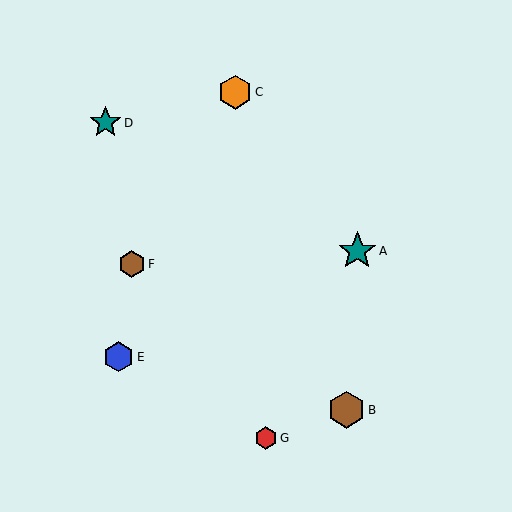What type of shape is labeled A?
Shape A is a teal star.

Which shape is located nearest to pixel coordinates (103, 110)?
The teal star (labeled D) at (106, 123) is nearest to that location.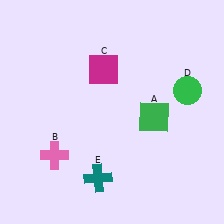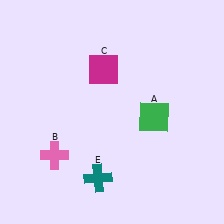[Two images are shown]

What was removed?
The green circle (D) was removed in Image 2.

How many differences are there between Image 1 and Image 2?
There is 1 difference between the two images.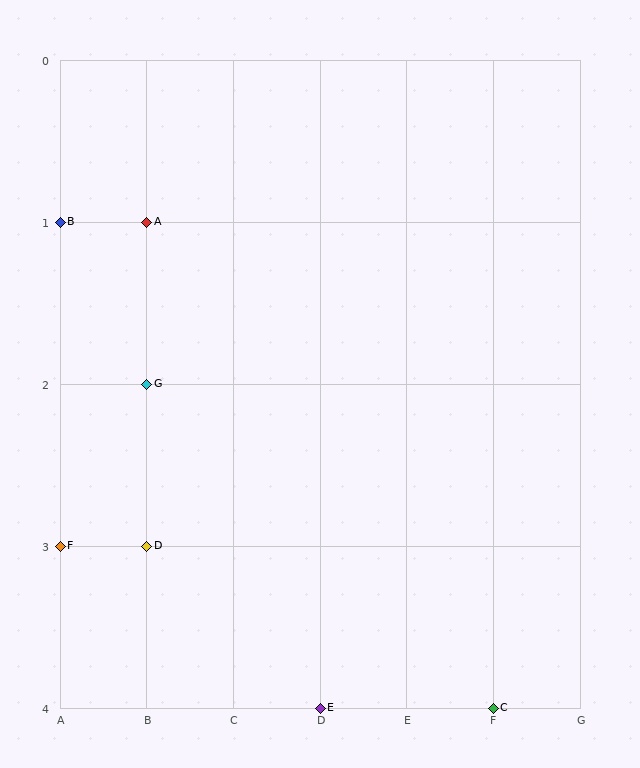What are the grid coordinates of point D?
Point D is at grid coordinates (B, 3).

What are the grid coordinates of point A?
Point A is at grid coordinates (B, 1).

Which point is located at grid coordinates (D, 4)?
Point E is at (D, 4).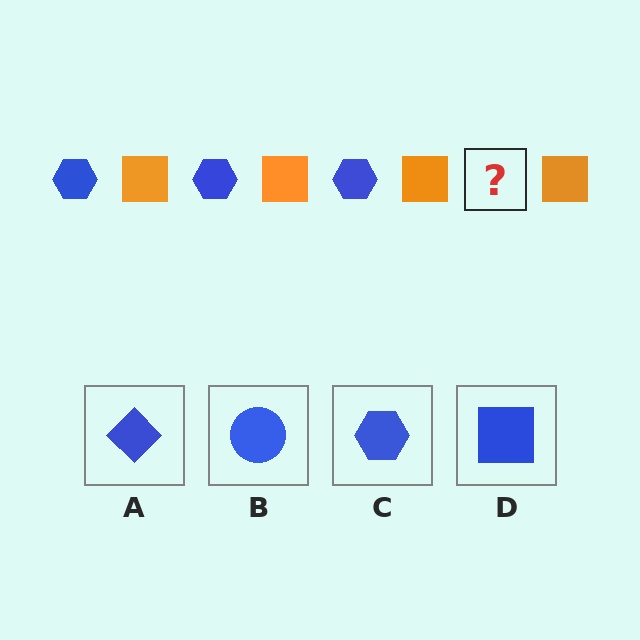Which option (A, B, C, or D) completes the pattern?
C.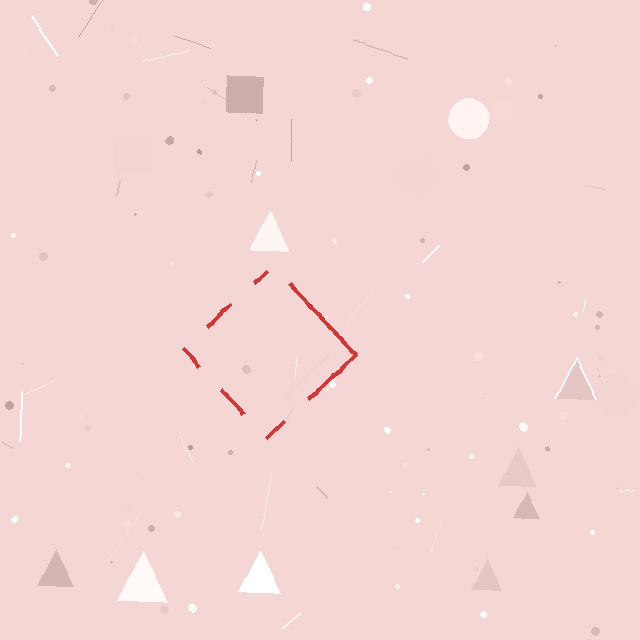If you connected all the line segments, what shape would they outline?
They would outline a diamond.